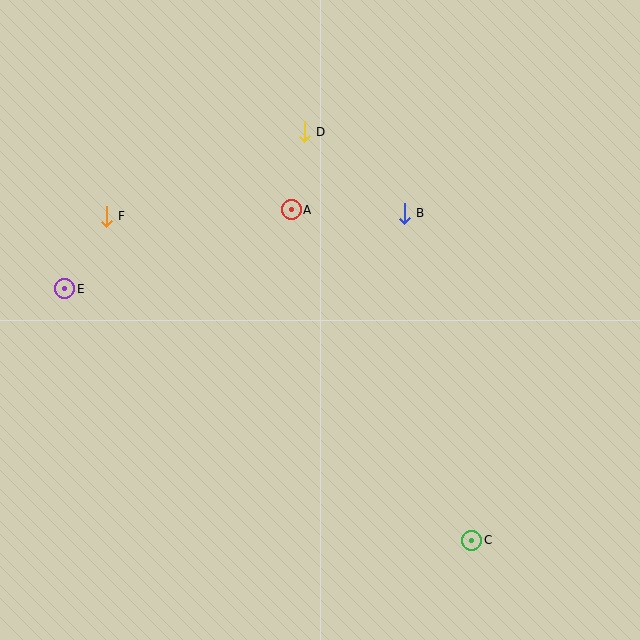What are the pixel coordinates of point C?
Point C is at (472, 540).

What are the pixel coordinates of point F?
Point F is at (106, 216).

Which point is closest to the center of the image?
Point A at (291, 210) is closest to the center.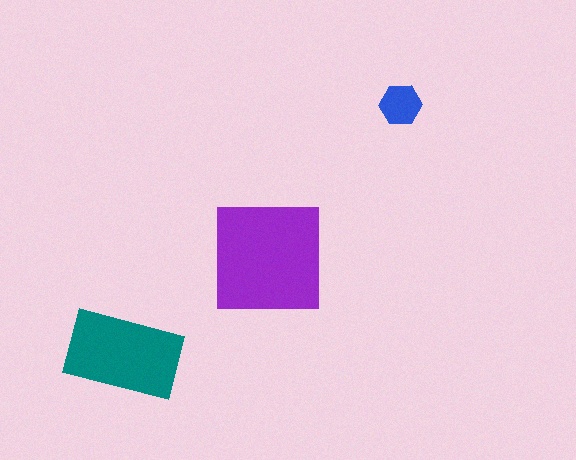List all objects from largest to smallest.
The purple square, the teal rectangle, the blue hexagon.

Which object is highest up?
The blue hexagon is topmost.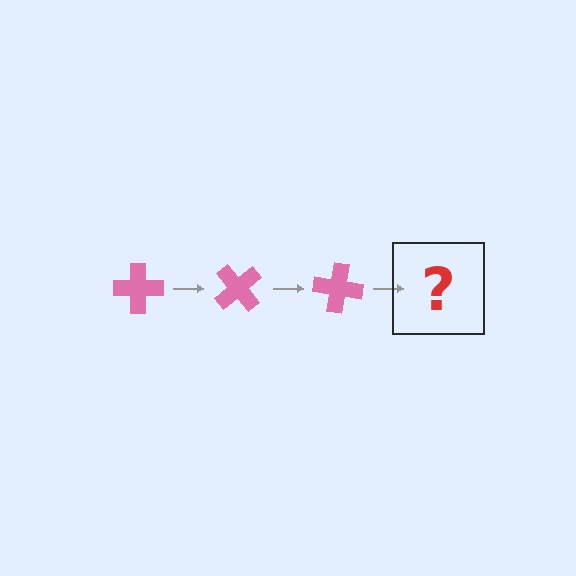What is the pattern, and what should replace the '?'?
The pattern is that the cross rotates 50 degrees each step. The '?' should be a pink cross rotated 150 degrees.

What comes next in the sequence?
The next element should be a pink cross rotated 150 degrees.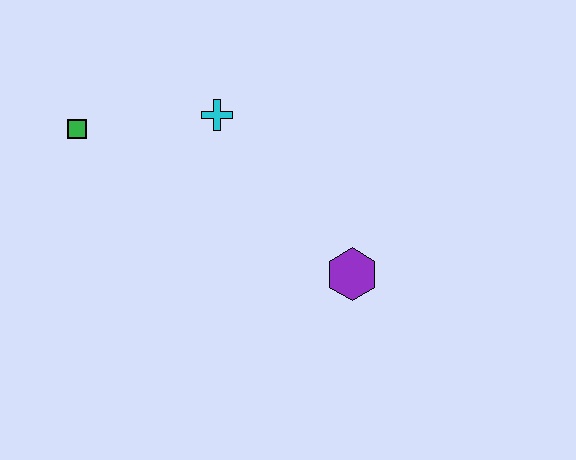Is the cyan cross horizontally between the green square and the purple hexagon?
Yes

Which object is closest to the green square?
The cyan cross is closest to the green square.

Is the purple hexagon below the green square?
Yes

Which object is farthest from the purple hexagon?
The green square is farthest from the purple hexagon.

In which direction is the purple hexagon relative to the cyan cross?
The purple hexagon is below the cyan cross.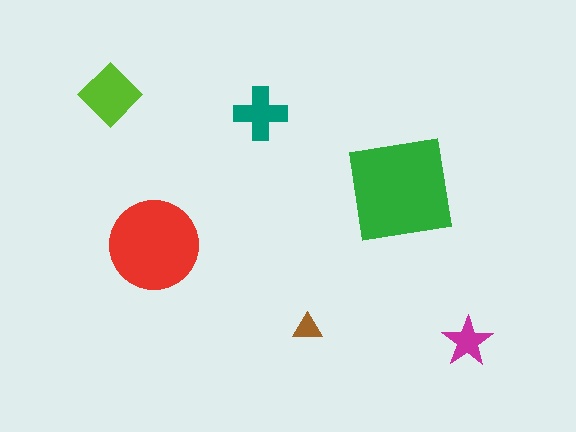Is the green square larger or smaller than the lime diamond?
Larger.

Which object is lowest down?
The magenta star is bottommost.